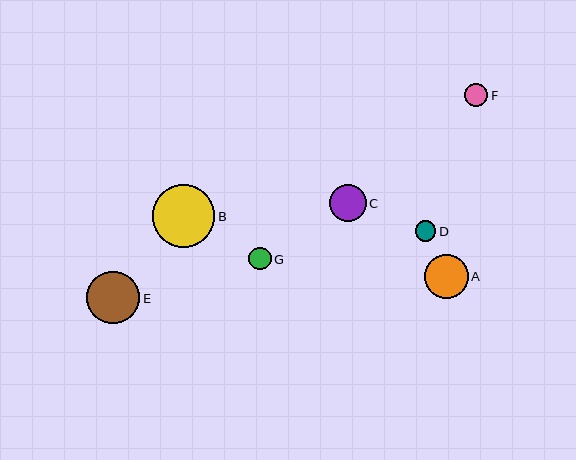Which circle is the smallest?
Circle D is the smallest with a size of approximately 20 pixels.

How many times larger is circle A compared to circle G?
Circle A is approximately 1.9 times the size of circle G.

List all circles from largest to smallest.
From largest to smallest: B, E, A, C, F, G, D.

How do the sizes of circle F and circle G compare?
Circle F and circle G are approximately the same size.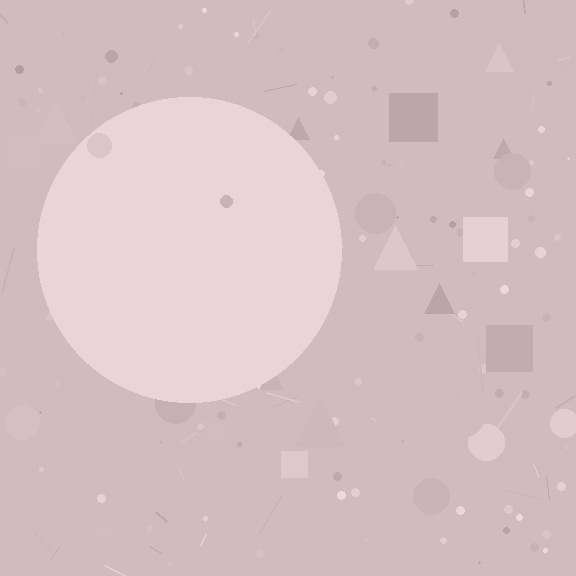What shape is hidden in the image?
A circle is hidden in the image.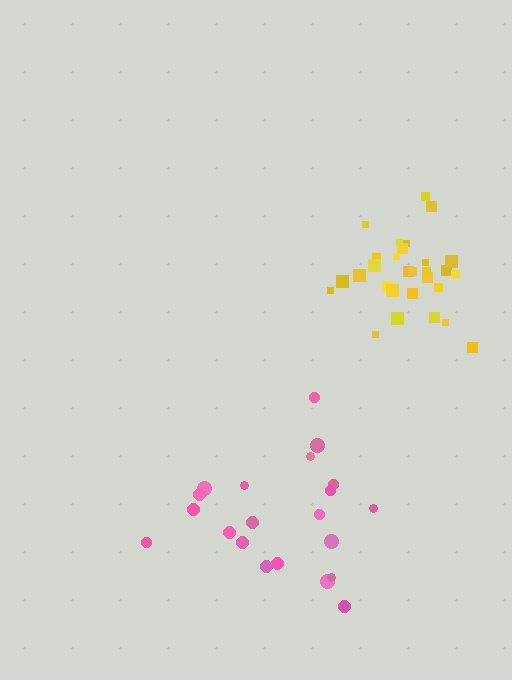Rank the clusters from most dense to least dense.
yellow, pink.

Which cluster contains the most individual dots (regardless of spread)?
Yellow (29).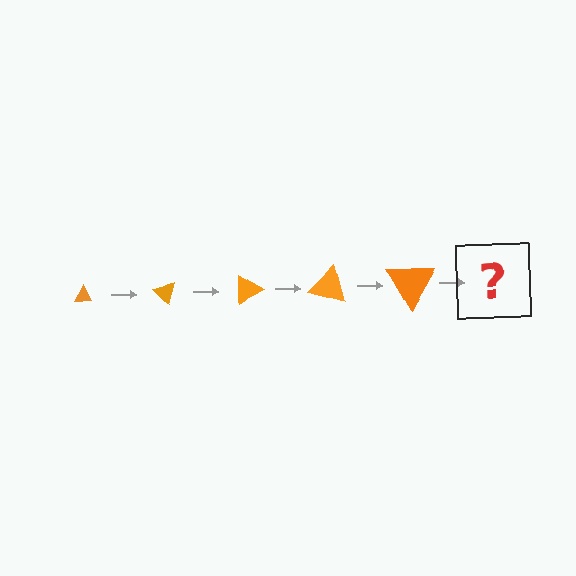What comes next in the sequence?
The next element should be a triangle, larger than the previous one and rotated 225 degrees from the start.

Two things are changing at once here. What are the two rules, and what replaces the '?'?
The two rules are that the triangle grows larger each step and it rotates 45 degrees each step. The '?' should be a triangle, larger than the previous one and rotated 225 degrees from the start.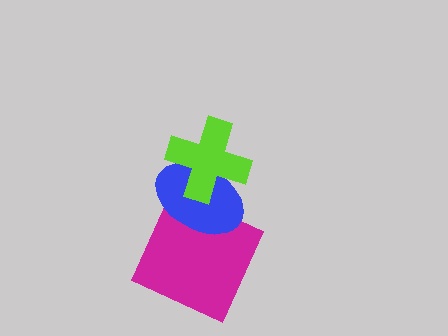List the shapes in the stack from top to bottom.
From top to bottom: the lime cross, the blue ellipse, the magenta square.